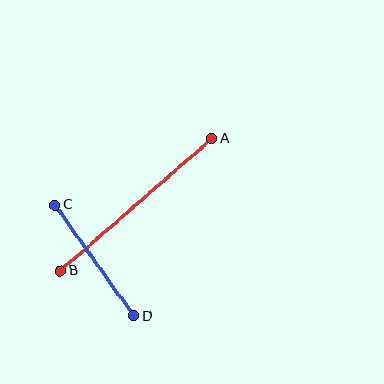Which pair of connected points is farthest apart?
Points A and B are farthest apart.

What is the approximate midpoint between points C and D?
The midpoint is at approximately (95, 260) pixels.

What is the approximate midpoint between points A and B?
The midpoint is at approximately (136, 205) pixels.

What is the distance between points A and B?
The distance is approximately 201 pixels.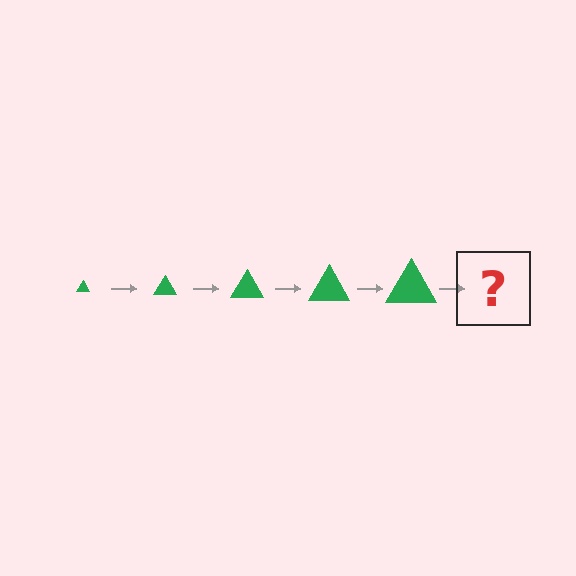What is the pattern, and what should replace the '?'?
The pattern is that the triangle gets progressively larger each step. The '?' should be a green triangle, larger than the previous one.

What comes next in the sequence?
The next element should be a green triangle, larger than the previous one.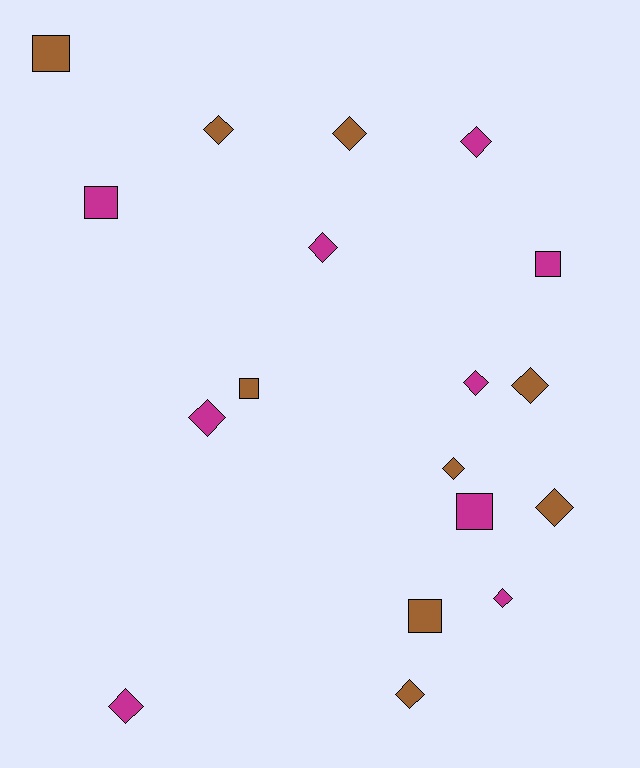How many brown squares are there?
There are 3 brown squares.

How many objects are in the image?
There are 18 objects.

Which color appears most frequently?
Magenta, with 9 objects.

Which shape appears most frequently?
Diamond, with 12 objects.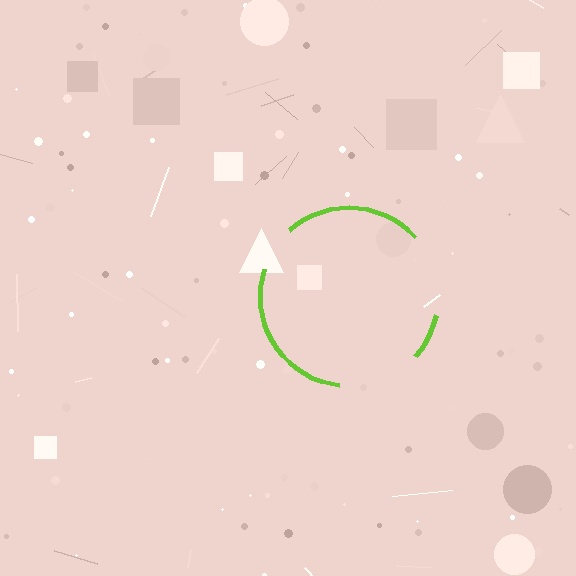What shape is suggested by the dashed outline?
The dashed outline suggests a circle.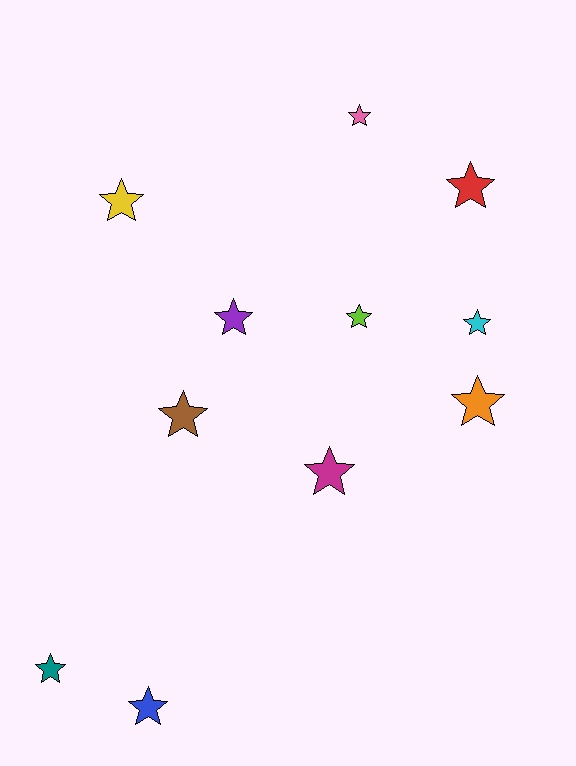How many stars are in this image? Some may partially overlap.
There are 11 stars.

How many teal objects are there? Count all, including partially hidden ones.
There is 1 teal object.